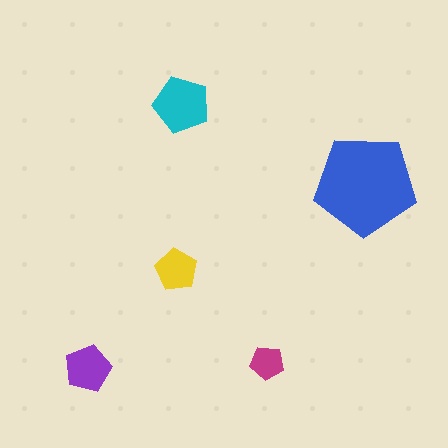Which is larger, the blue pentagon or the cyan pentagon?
The blue one.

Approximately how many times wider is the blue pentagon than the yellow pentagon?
About 2.5 times wider.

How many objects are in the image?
There are 5 objects in the image.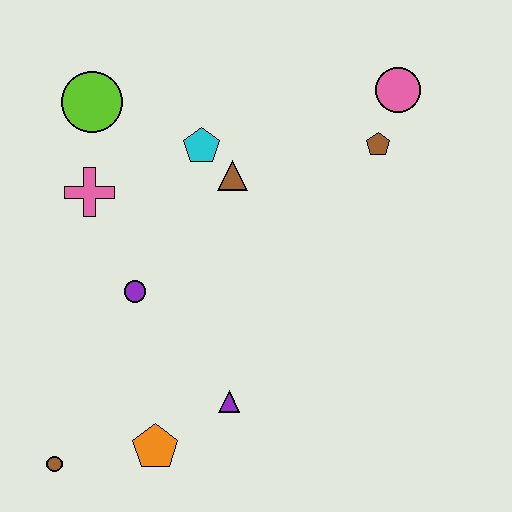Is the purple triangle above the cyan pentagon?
No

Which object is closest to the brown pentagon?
The pink circle is closest to the brown pentagon.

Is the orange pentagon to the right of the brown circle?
Yes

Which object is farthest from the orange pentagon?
The pink circle is farthest from the orange pentagon.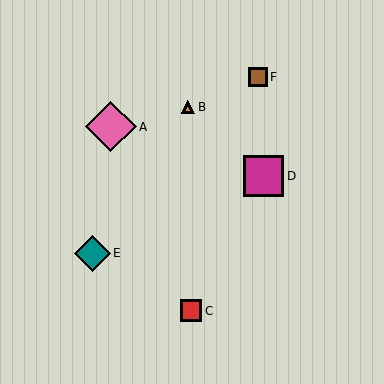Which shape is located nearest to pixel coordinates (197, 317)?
The red square (labeled C) at (191, 311) is nearest to that location.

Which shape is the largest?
The pink diamond (labeled A) is the largest.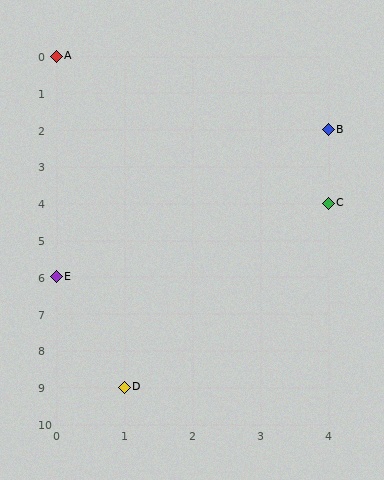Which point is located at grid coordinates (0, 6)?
Point E is at (0, 6).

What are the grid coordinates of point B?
Point B is at grid coordinates (4, 2).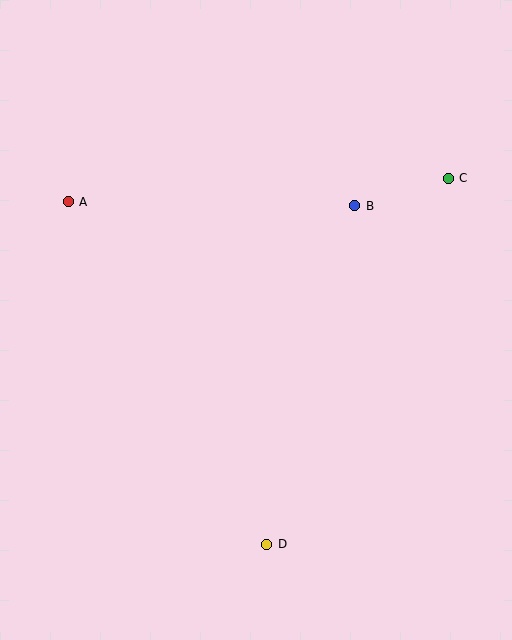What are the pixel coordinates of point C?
Point C is at (448, 178).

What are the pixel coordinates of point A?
Point A is at (68, 202).